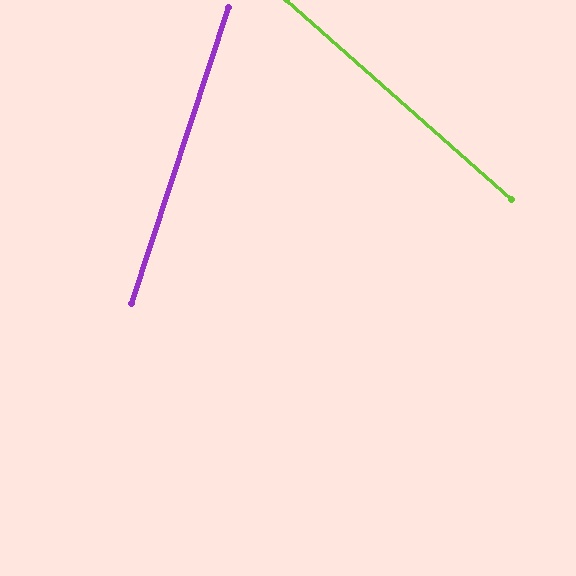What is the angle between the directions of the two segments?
Approximately 66 degrees.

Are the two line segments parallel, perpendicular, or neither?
Neither parallel nor perpendicular — they differ by about 66°.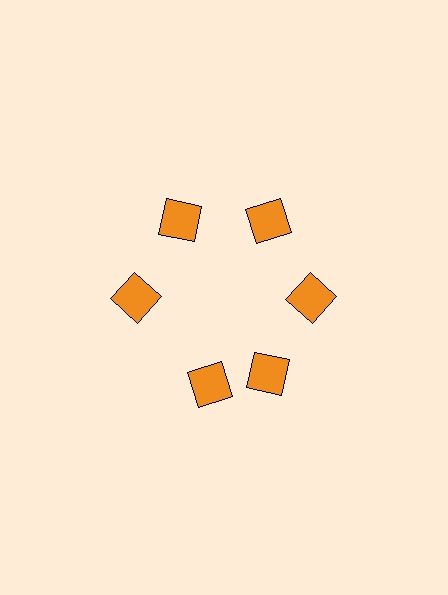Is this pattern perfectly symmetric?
No. The 6 orange squares are arranged in a ring, but one element near the 7 o'clock position is rotated out of alignment along the ring, breaking the 6-fold rotational symmetry.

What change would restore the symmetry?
The symmetry would be restored by rotating it back into even spacing with its neighbors so that all 6 squares sit at equal angles and equal distance from the center.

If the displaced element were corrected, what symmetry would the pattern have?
It would have 6-fold rotational symmetry — the pattern would map onto itself every 60 degrees.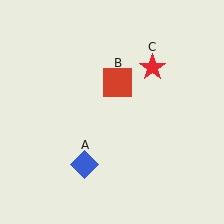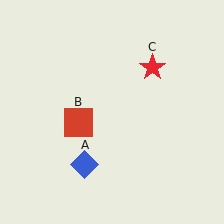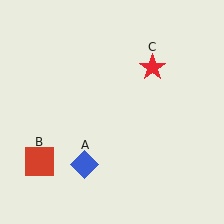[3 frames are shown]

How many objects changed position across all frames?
1 object changed position: red square (object B).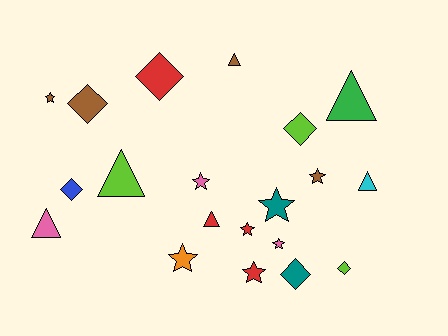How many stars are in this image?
There are 8 stars.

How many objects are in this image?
There are 20 objects.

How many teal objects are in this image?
There are 2 teal objects.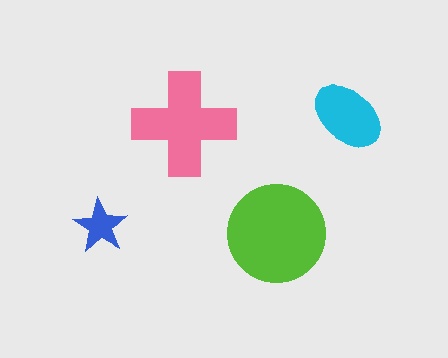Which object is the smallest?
The blue star.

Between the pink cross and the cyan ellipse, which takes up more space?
The pink cross.